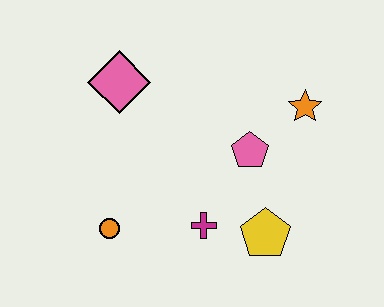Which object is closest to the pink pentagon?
The orange star is closest to the pink pentagon.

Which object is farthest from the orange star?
The orange circle is farthest from the orange star.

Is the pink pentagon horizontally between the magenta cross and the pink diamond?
No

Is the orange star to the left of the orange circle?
No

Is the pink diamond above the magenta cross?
Yes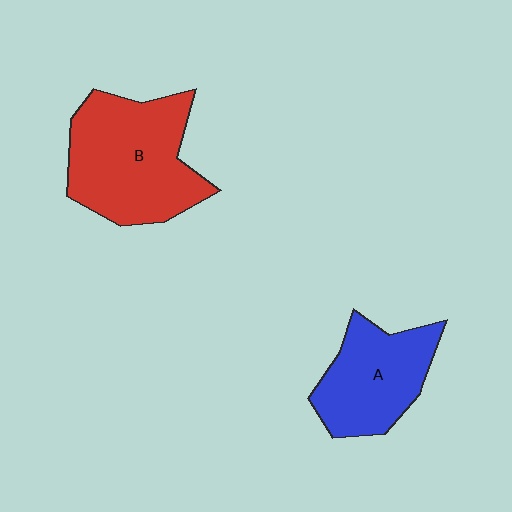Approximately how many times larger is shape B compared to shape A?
Approximately 1.4 times.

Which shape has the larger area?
Shape B (red).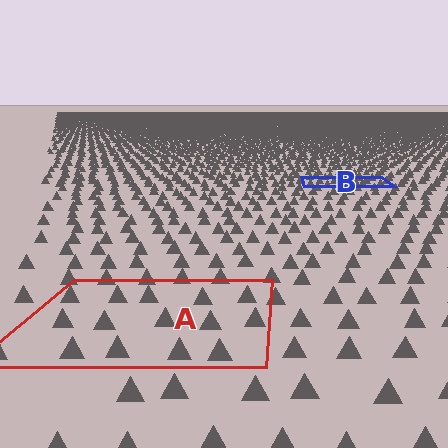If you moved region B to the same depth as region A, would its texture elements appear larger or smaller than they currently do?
They would appear larger. At a closer depth, the same texture elements are projected at a bigger on-screen size.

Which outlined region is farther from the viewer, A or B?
Region B is farther from the viewer — the texture elements inside it appear smaller and more densely packed.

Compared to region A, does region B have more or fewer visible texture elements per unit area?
Region B has more texture elements per unit area — they are packed more densely because it is farther away.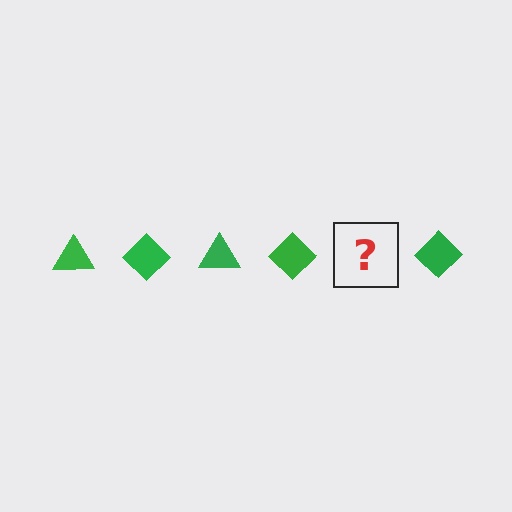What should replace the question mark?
The question mark should be replaced with a green triangle.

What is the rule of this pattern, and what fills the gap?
The rule is that the pattern cycles through triangle, diamond shapes in green. The gap should be filled with a green triangle.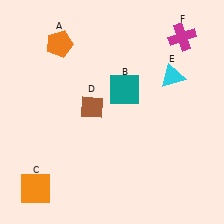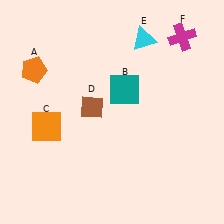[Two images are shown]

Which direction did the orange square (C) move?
The orange square (C) moved up.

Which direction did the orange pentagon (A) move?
The orange pentagon (A) moved down.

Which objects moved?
The objects that moved are: the orange pentagon (A), the orange square (C), the cyan triangle (E).